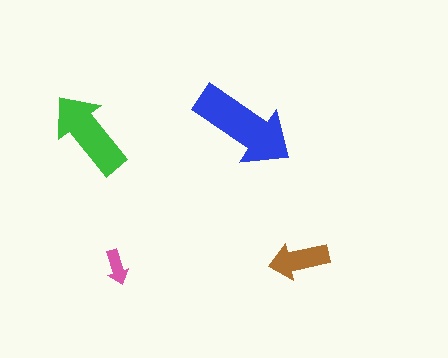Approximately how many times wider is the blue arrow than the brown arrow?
About 1.5 times wider.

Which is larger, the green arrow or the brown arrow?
The green one.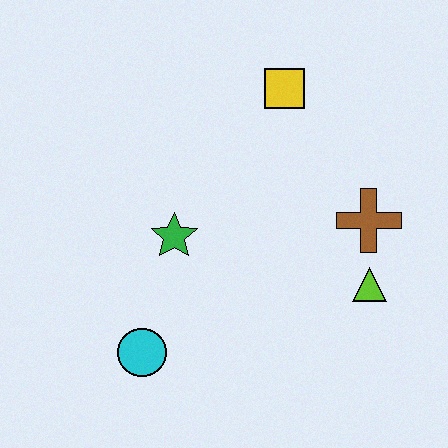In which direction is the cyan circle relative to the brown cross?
The cyan circle is to the left of the brown cross.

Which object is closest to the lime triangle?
The brown cross is closest to the lime triangle.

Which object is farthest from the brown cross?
The cyan circle is farthest from the brown cross.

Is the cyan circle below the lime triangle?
Yes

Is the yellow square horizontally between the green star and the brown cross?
Yes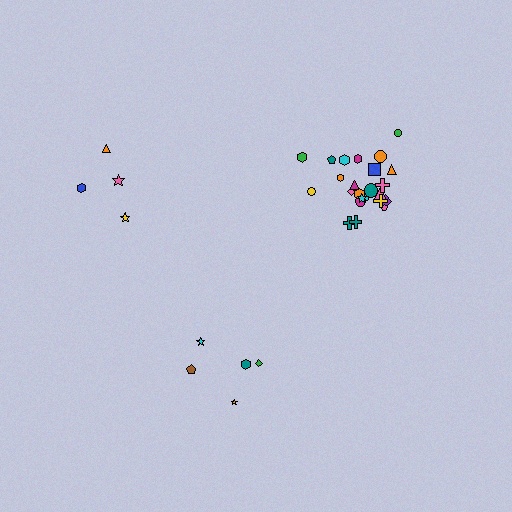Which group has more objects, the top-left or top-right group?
The top-right group.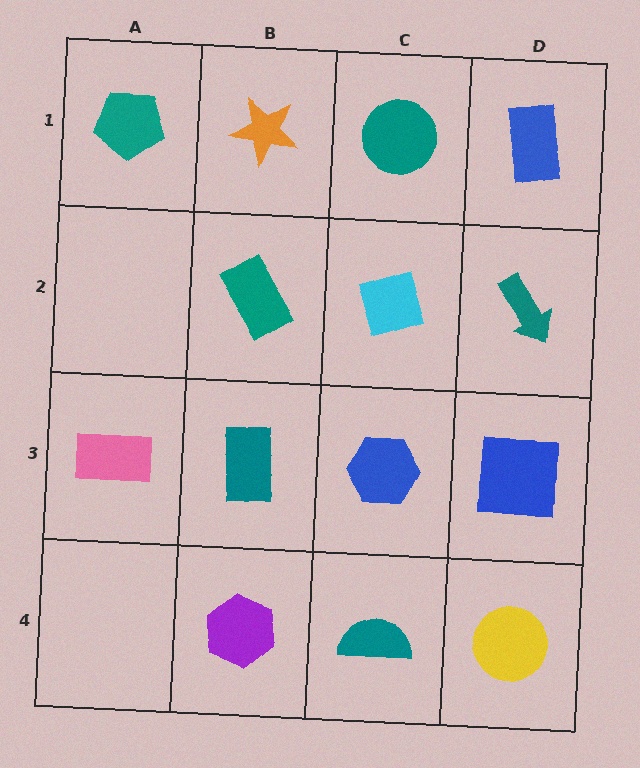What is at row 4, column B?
A purple hexagon.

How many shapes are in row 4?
3 shapes.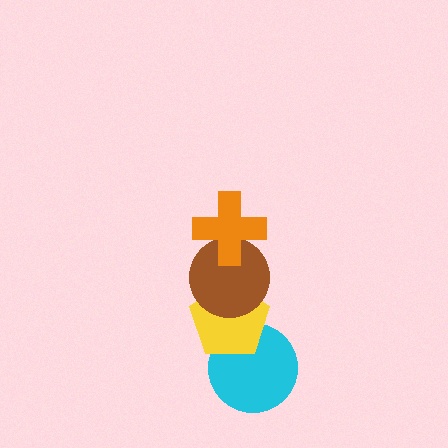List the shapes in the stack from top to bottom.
From top to bottom: the orange cross, the brown circle, the yellow pentagon, the cyan circle.